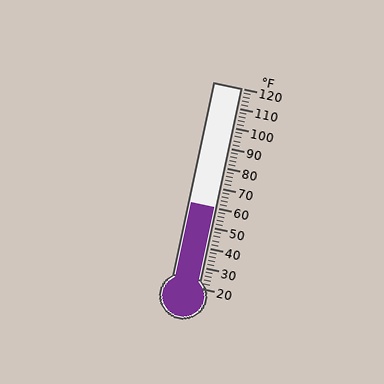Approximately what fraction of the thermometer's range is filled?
The thermometer is filled to approximately 40% of its range.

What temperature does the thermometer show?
The thermometer shows approximately 60°F.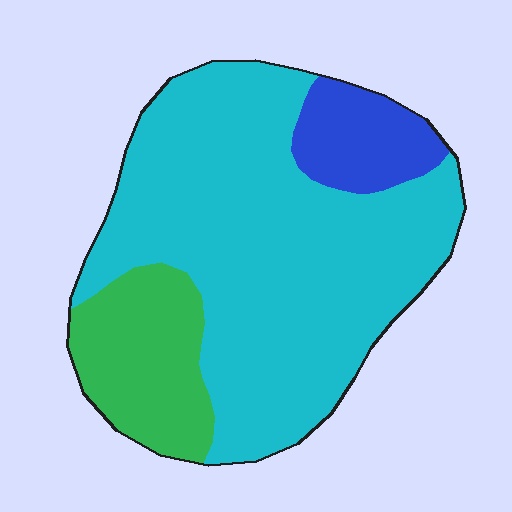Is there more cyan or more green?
Cyan.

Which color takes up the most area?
Cyan, at roughly 70%.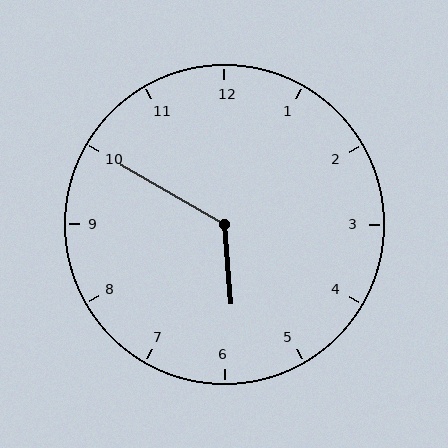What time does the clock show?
5:50.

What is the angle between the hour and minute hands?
Approximately 125 degrees.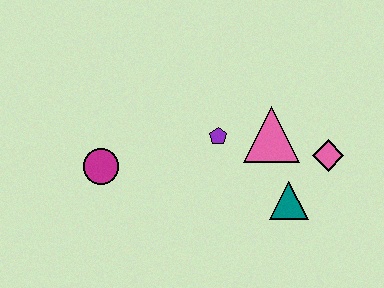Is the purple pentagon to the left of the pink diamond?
Yes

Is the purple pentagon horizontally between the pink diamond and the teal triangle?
No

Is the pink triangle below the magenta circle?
No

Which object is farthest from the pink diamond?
The magenta circle is farthest from the pink diamond.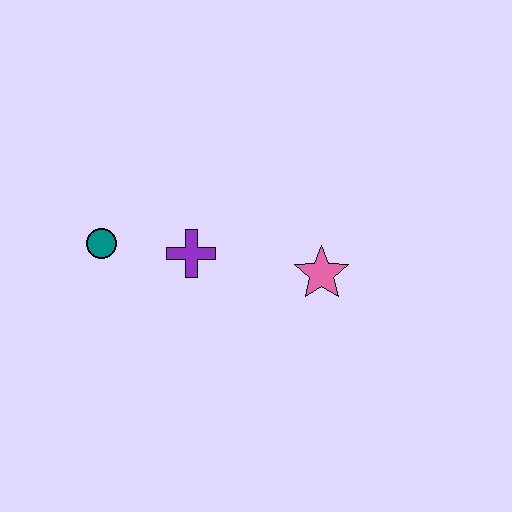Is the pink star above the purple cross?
No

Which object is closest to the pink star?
The purple cross is closest to the pink star.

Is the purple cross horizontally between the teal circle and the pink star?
Yes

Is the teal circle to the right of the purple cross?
No